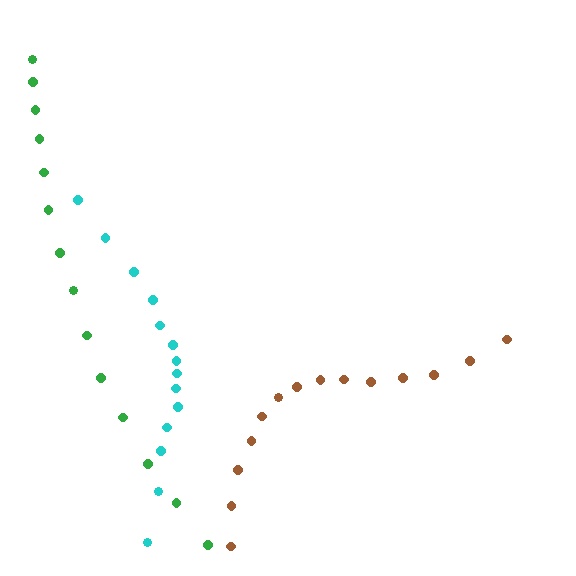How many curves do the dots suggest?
There are 3 distinct paths.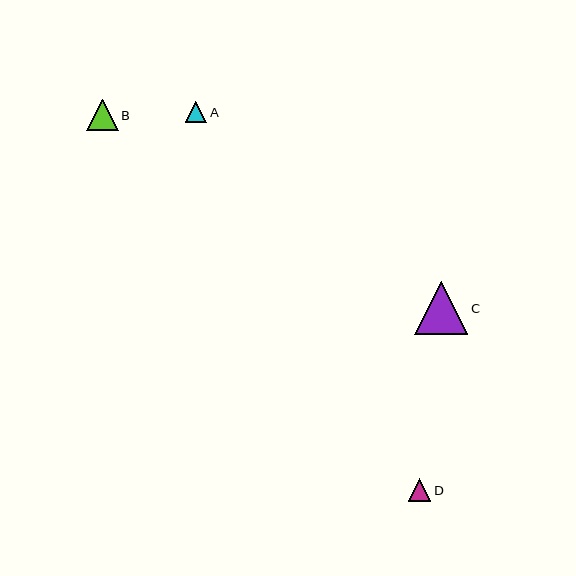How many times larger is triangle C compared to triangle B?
Triangle C is approximately 1.7 times the size of triangle B.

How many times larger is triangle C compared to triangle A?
Triangle C is approximately 2.5 times the size of triangle A.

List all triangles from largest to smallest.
From largest to smallest: C, B, D, A.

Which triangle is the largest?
Triangle C is the largest with a size of approximately 53 pixels.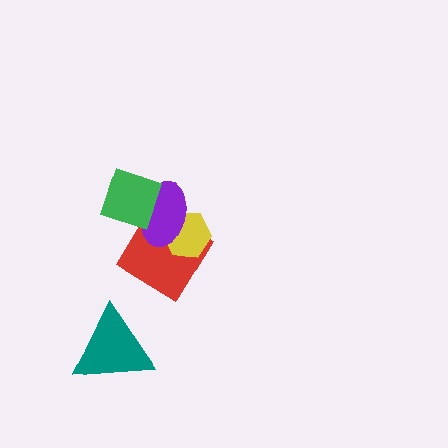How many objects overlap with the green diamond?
1 object overlaps with the green diamond.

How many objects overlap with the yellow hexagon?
2 objects overlap with the yellow hexagon.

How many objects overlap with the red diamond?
2 objects overlap with the red diamond.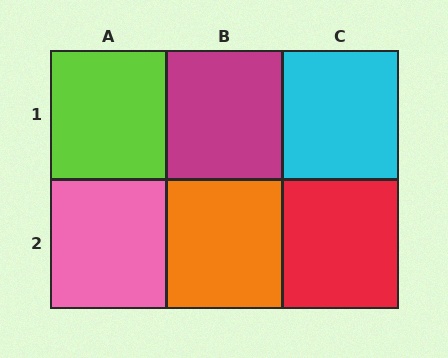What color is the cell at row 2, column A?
Pink.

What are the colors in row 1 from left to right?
Lime, magenta, cyan.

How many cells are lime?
1 cell is lime.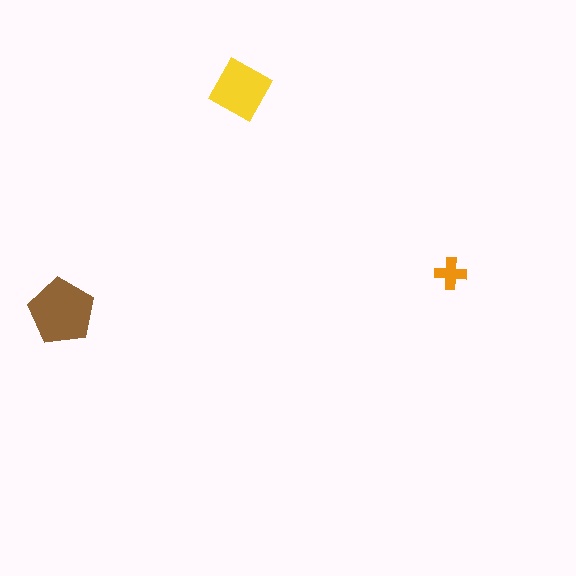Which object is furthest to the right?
The orange cross is rightmost.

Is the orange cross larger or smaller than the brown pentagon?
Smaller.